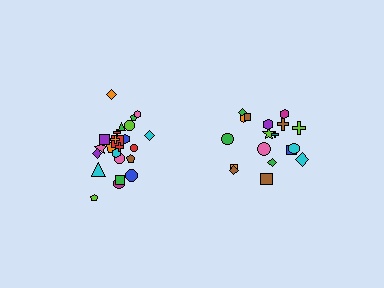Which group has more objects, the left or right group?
The left group.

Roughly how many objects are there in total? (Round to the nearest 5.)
Roughly 45 objects in total.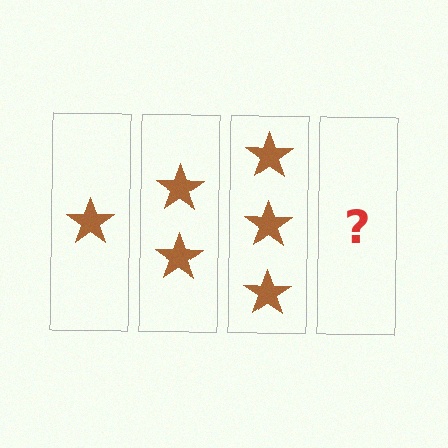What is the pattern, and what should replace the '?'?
The pattern is that each step adds one more star. The '?' should be 4 stars.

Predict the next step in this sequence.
The next step is 4 stars.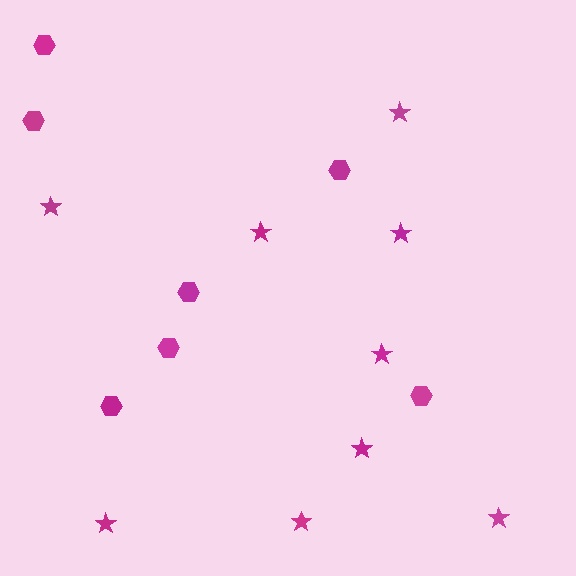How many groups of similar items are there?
There are 2 groups: one group of stars (9) and one group of hexagons (7).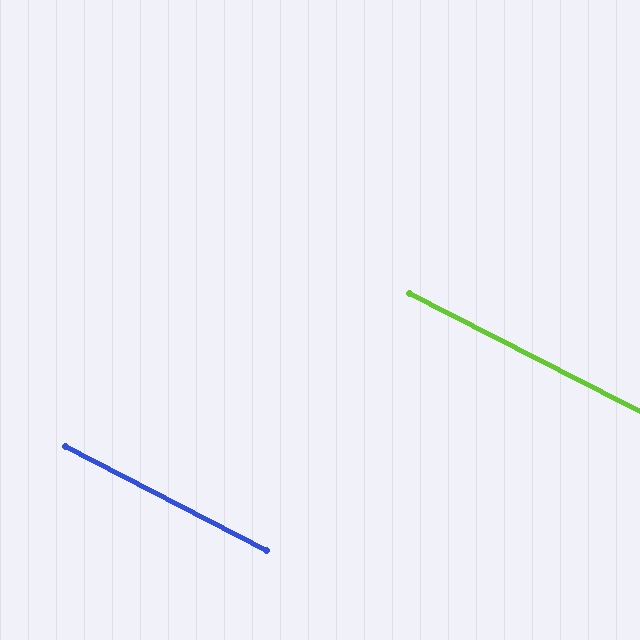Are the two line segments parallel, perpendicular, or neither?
Parallel — their directions differ by only 0.4°.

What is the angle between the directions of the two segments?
Approximately 0 degrees.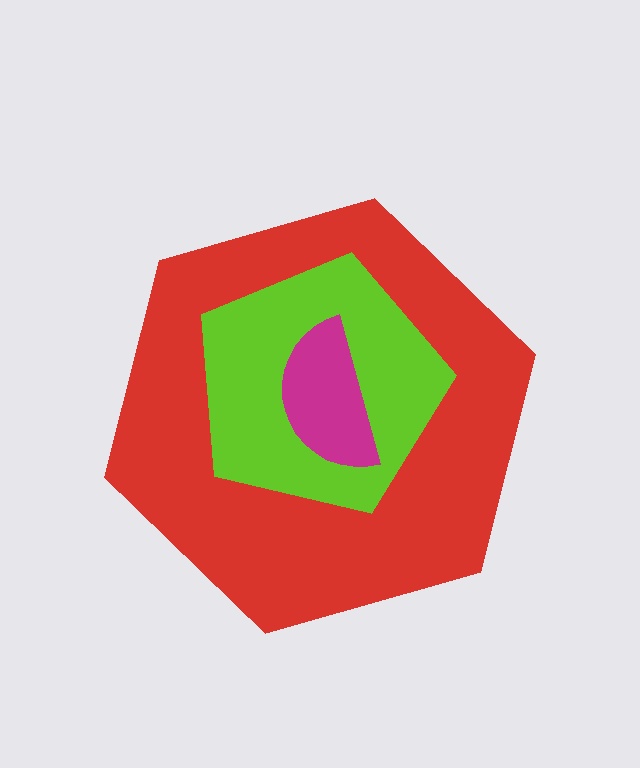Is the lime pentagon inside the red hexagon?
Yes.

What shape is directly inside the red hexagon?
The lime pentagon.